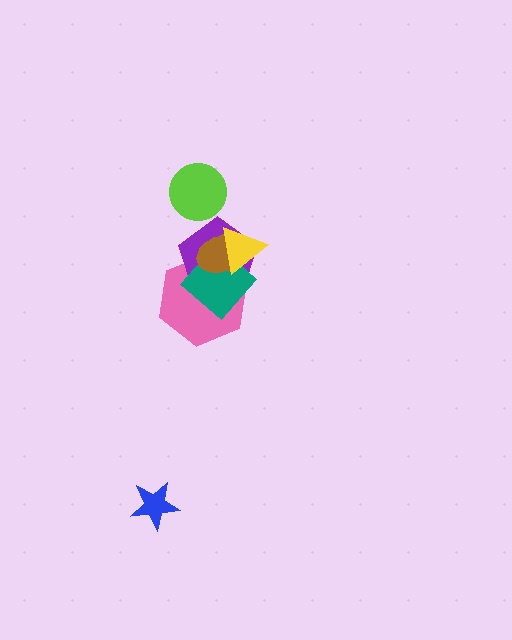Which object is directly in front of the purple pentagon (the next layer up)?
The teal diamond is directly in front of the purple pentagon.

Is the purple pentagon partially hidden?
Yes, it is partially covered by another shape.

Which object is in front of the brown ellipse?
The yellow triangle is in front of the brown ellipse.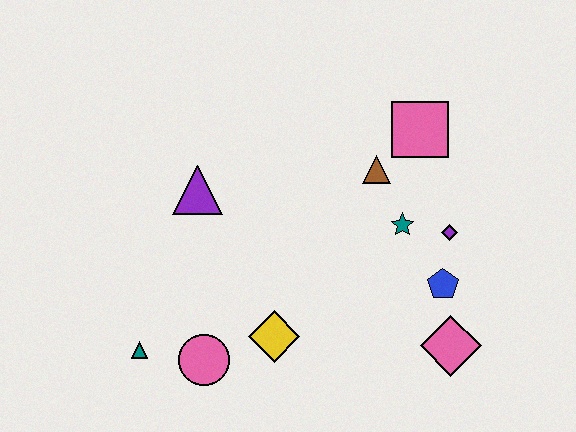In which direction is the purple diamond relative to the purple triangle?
The purple diamond is to the right of the purple triangle.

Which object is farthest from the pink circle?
The pink square is farthest from the pink circle.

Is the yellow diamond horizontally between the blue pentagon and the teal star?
No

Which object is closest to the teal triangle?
The pink circle is closest to the teal triangle.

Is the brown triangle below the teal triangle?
No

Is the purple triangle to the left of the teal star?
Yes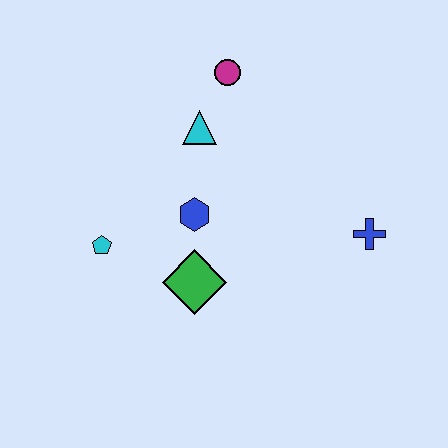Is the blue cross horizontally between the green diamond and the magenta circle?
No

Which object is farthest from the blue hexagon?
The blue cross is farthest from the blue hexagon.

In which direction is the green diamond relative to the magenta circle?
The green diamond is below the magenta circle.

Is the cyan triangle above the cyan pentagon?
Yes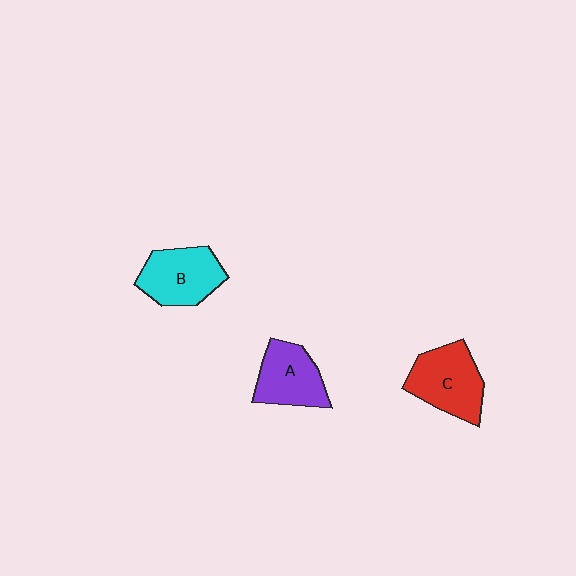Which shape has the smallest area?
Shape A (purple).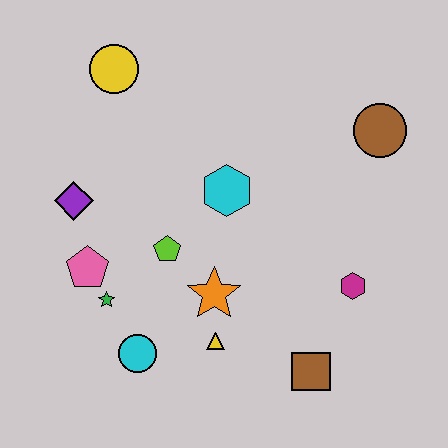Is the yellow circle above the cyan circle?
Yes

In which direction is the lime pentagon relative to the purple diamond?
The lime pentagon is to the right of the purple diamond.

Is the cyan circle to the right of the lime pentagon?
No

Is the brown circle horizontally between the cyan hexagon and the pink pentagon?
No